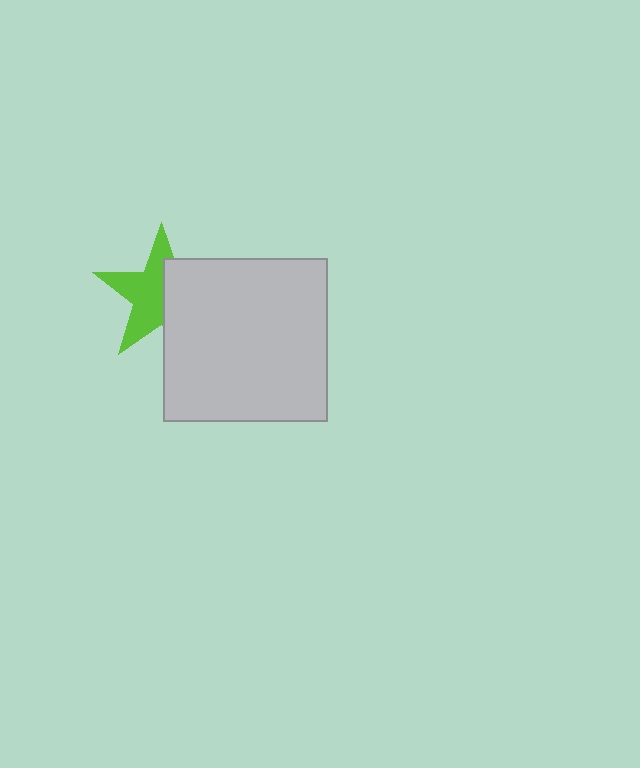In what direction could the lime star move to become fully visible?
The lime star could move left. That would shift it out from behind the light gray square entirely.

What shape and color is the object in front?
The object in front is a light gray square.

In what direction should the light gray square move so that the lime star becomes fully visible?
The light gray square should move right. That is the shortest direction to clear the overlap and leave the lime star fully visible.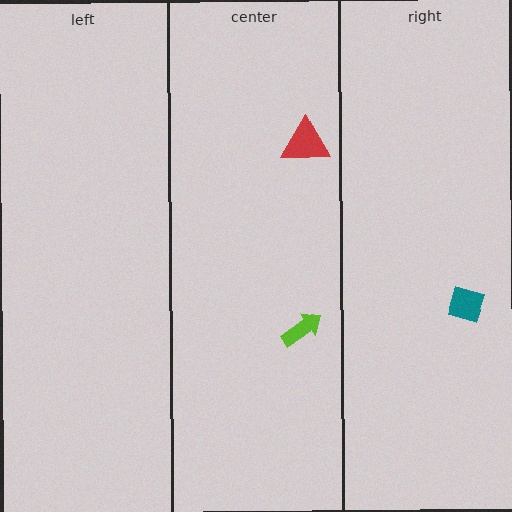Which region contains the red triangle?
The center region.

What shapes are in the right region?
The teal diamond.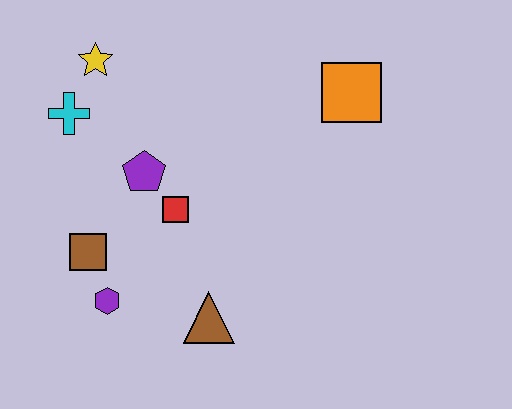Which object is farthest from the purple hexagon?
The orange square is farthest from the purple hexagon.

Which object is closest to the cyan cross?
The yellow star is closest to the cyan cross.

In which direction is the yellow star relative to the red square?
The yellow star is above the red square.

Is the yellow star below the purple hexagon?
No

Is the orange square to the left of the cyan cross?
No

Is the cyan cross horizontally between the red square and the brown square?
No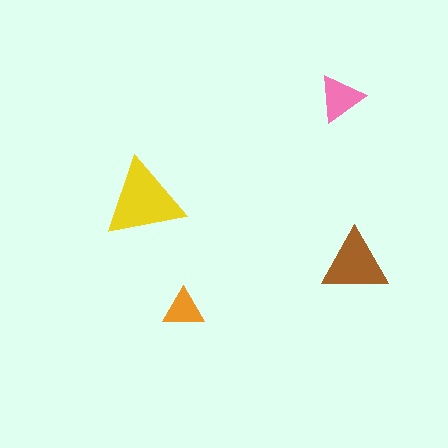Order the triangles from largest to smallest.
the yellow one, the brown one, the pink one, the orange one.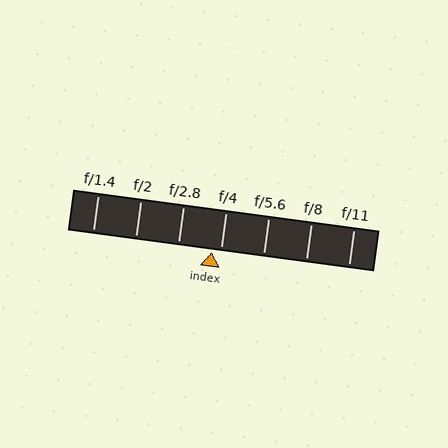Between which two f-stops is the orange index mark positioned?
The index mark is between f/2.8 and f/4.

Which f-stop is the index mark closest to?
The index mark is closest to f/4.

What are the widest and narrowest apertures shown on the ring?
The widest aperture shown is f/1.4 and the narrowest is f/11.